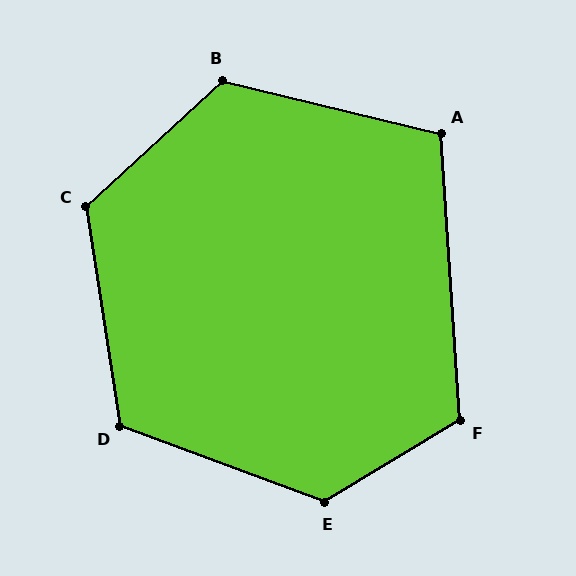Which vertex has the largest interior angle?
E, at approximately 128 degrees.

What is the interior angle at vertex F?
Approximately 117 degrees (obtuse).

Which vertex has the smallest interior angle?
A, at approximately 107 degrees.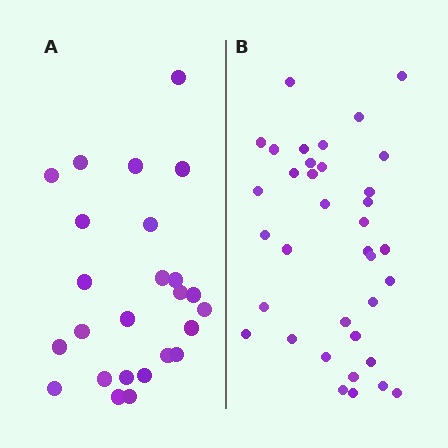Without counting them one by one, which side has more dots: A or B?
Region B (the right region) has more dots.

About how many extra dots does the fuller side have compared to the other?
Region B has roughly 12 or so more dots than region A.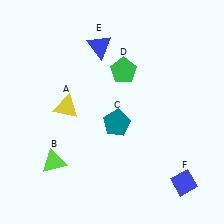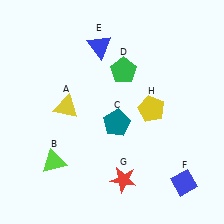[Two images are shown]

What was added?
A red star (G), a yellow pentagon (H) were added in Image 2.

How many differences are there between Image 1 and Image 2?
There are 2 differences between the two images.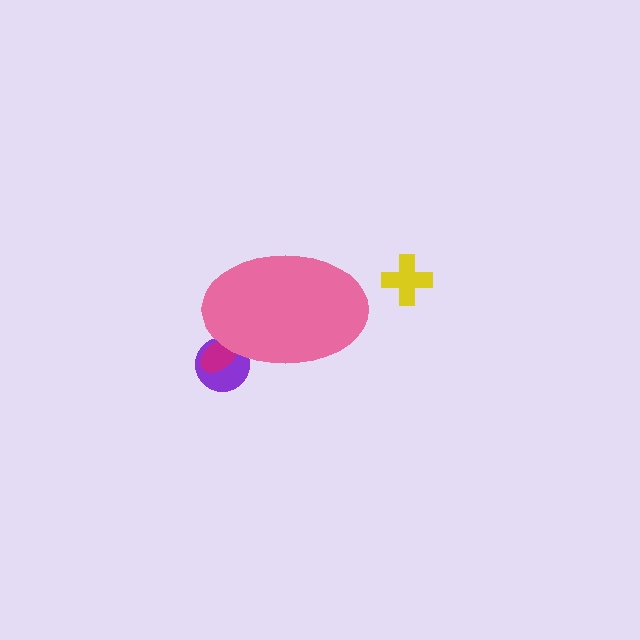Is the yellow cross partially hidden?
No, the yellow cross is fully visible.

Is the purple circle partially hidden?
Yes, the purple circle is partially hidden behind the pink ellipse.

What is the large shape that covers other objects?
A pink ellipse.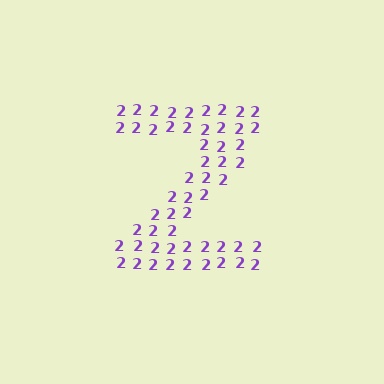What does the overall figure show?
The overall figure shows the letter Z.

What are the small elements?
The small elements are digit 2's.